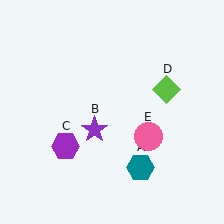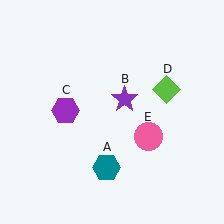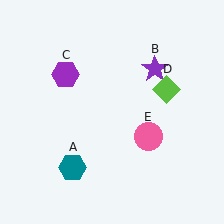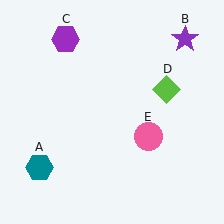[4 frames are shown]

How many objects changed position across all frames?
3 objects changed position: teal hexagon (object A), purple star (object B), purple hexagon (object C).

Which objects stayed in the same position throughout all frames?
Lime diamond (object D) and pink circle (object E) remained stationary.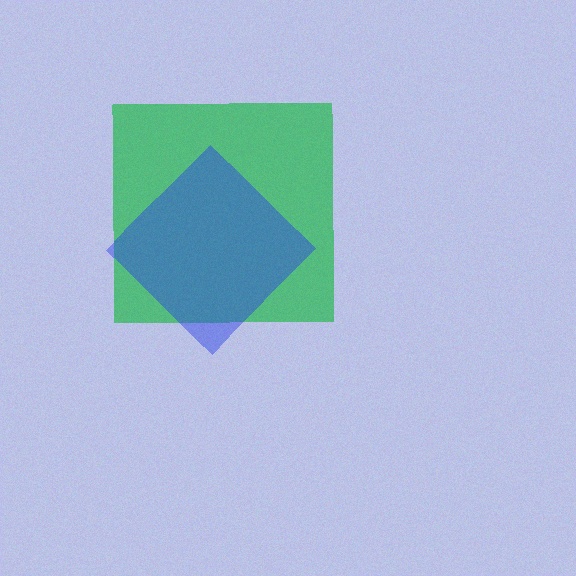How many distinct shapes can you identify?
There are 2 distinct shapes: a green square, a blue diamond.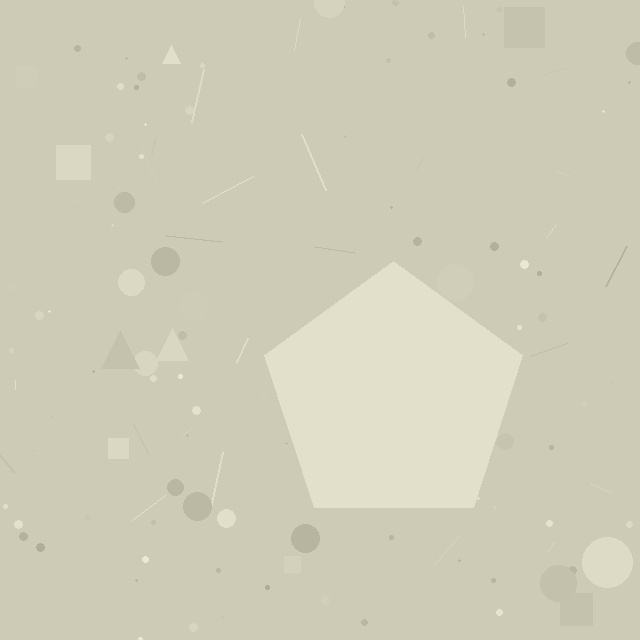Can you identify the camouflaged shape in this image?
The camouflaged shape is a pentagon.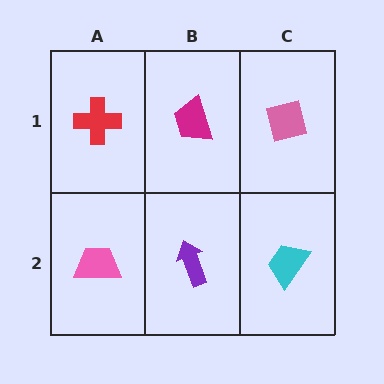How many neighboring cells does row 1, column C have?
2.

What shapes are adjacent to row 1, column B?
A purple arrow (row 2, column B), a red cross (row 1, column A), a pink square (row 1, column C).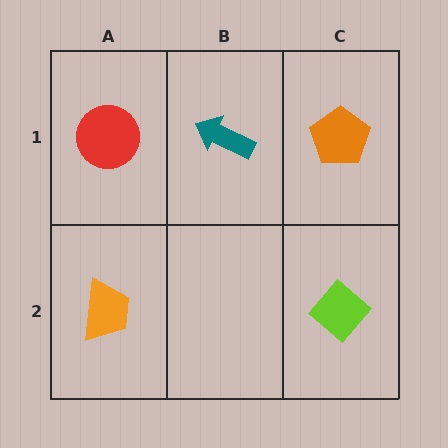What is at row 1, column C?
An orange pentagon.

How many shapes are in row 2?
2 shapes.